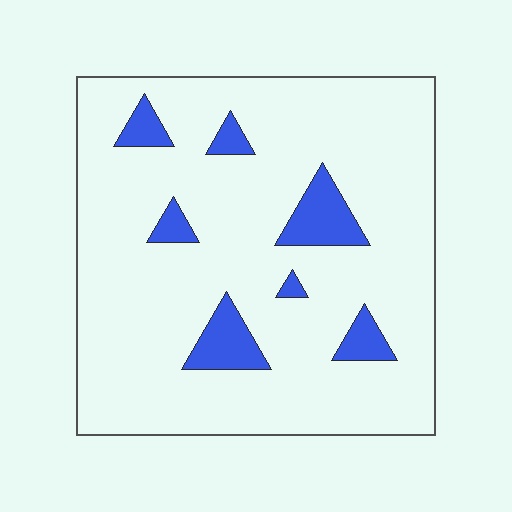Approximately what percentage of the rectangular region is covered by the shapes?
Approximately 10%.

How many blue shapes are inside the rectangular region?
7.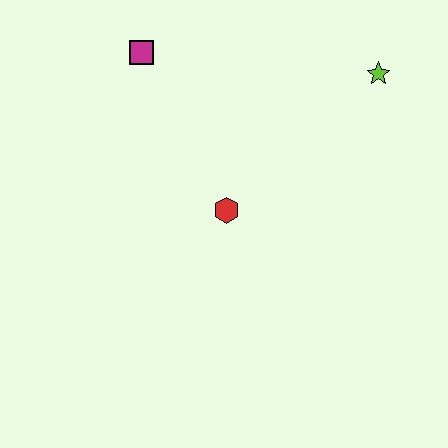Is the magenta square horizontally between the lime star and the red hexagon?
No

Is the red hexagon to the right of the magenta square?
Yes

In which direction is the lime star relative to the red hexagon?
The lime star is to the right of the red hexagon.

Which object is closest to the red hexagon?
The magenta square is closest to the red hexagon.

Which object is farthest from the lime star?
The magenta square is farthest from the lime star.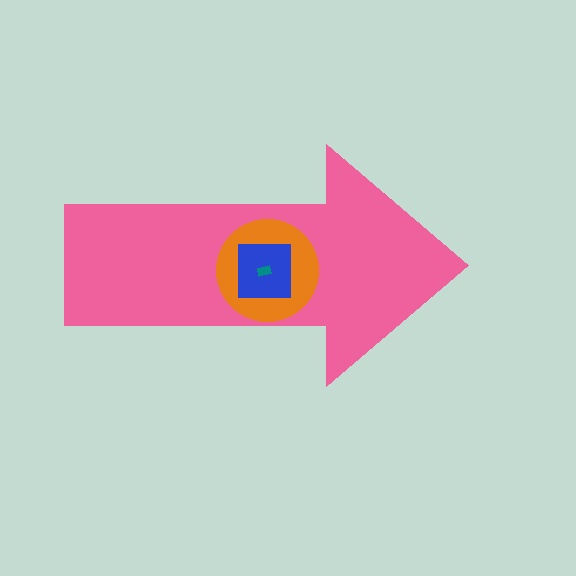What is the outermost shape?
The pink arrow.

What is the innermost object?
The teal rectangle.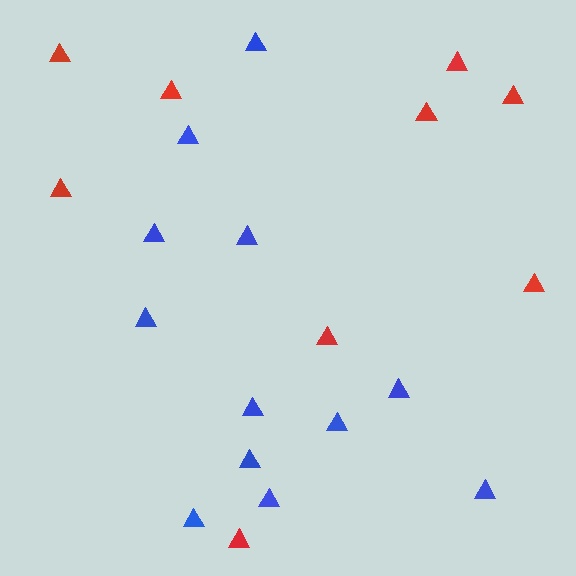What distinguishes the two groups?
There are 2 groups: one group of red triangles (9) and one group of blue triangles (12).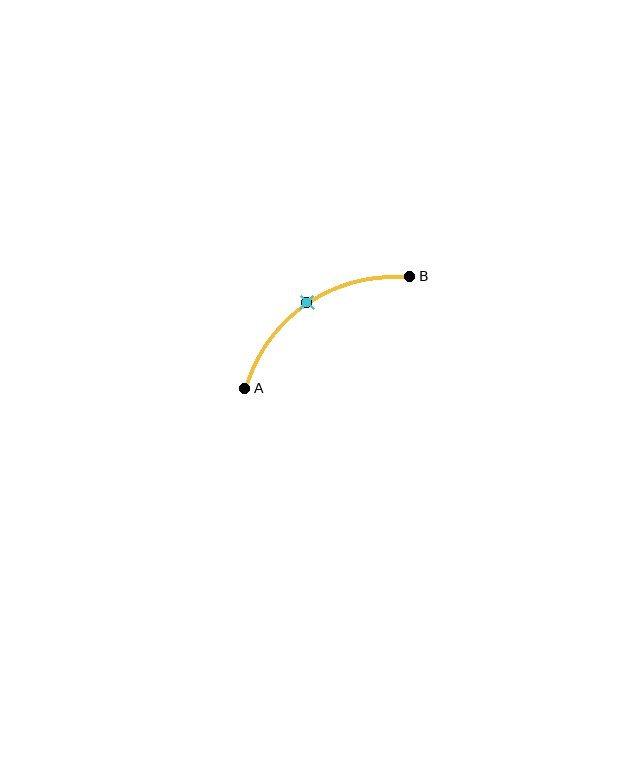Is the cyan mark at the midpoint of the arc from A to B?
Yes. The cyan mark lies on the arc at equal arc-length from both A and B — it is the arc midpoint.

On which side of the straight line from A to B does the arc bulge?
The arc bulges above and to the left of the straight line connecting A and B.